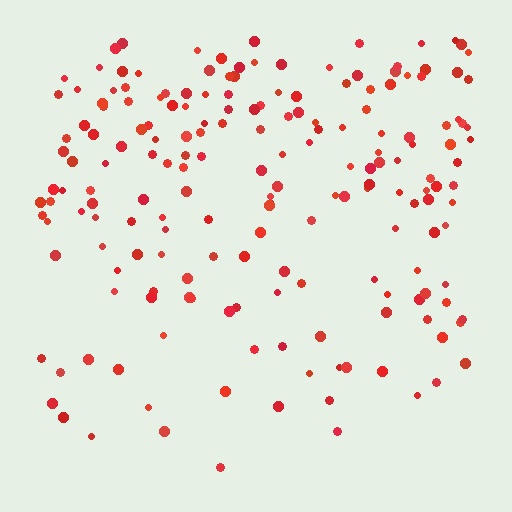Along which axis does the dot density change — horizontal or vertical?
Vertical.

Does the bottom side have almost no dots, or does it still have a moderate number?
Still a moderate number, just noticeably fewer than the top.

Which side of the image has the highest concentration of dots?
The top.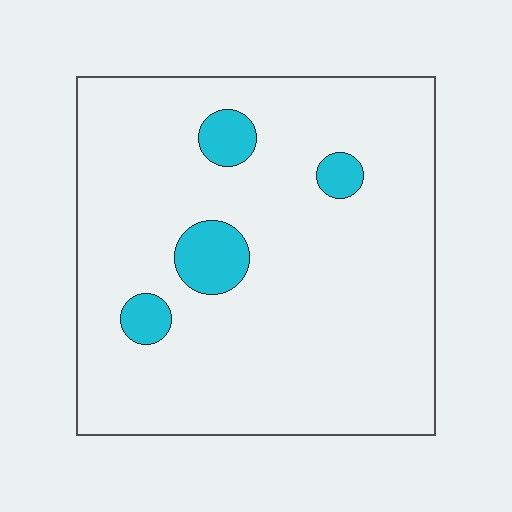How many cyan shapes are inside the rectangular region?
4.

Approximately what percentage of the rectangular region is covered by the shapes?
Approximately 10%.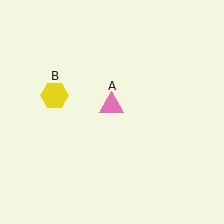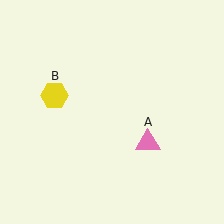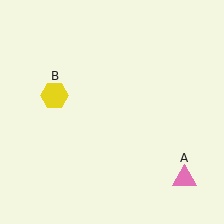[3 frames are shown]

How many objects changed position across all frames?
1 object changed position: pink triangle (object A).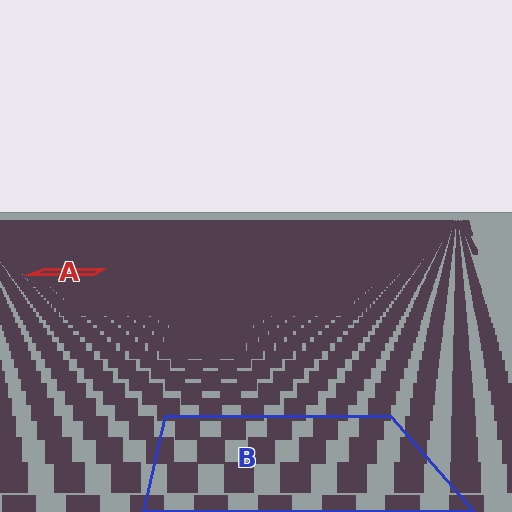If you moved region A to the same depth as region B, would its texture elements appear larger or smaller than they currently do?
They would appear larger. At a closer depth, the same texture elements are projected at a bigger on-screen size.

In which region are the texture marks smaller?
The texture marks are smaller in region A, because it is farther away.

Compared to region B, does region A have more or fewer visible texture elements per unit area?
Region A has more texture elements per unit area — they are packed more densely because it is farther away.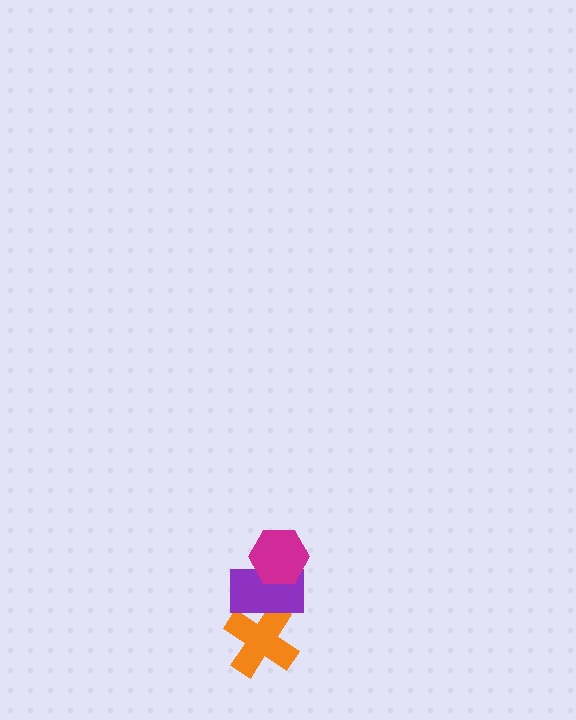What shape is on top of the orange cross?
The purple rectangle is on top of the orange cross.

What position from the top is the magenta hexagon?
The magenta hexagon is 1st from the top.